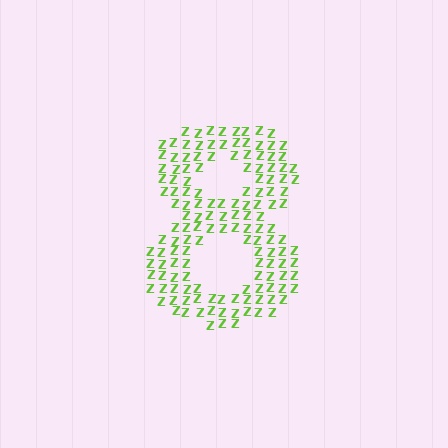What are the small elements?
The small elements are letter Z's.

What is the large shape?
The large shape is the digit 8.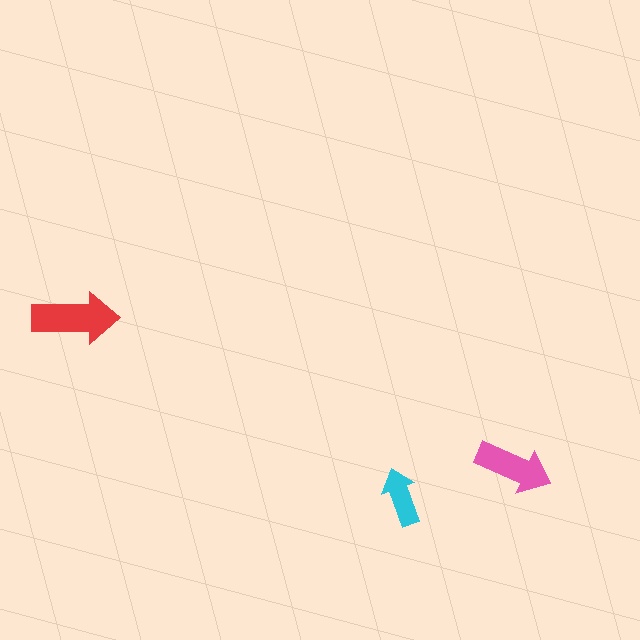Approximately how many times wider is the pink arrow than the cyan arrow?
About 1.5 times wider.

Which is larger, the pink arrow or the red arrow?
The red one.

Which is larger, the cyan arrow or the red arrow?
The red one.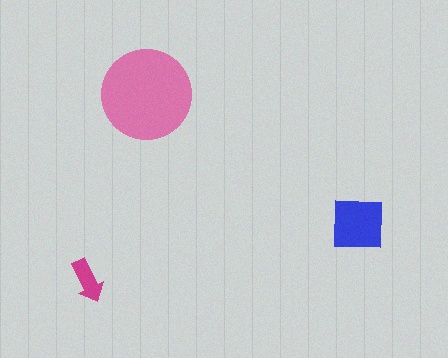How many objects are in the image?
There are 3 objects in the image.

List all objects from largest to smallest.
The pink circle, the blue square, the magenta arrow.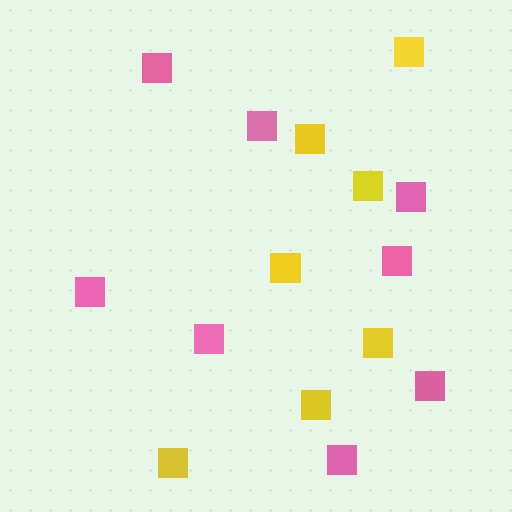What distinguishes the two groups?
There are 2 groups: one group of yellow squares (7) and one group of pink squares (8).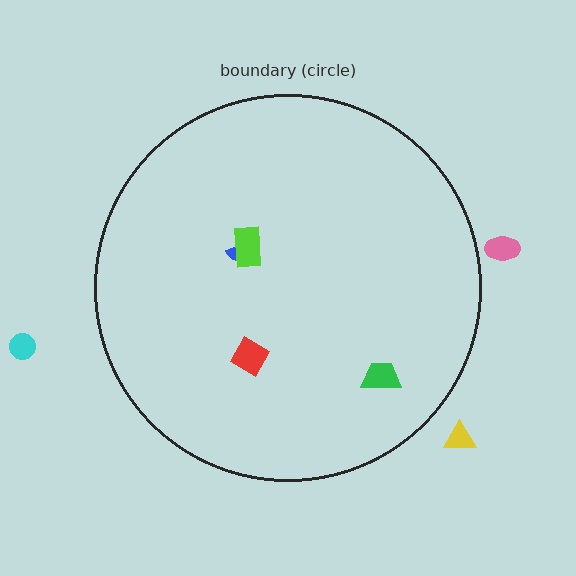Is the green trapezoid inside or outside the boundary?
Inside.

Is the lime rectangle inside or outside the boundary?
Inside.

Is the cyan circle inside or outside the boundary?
Outside.